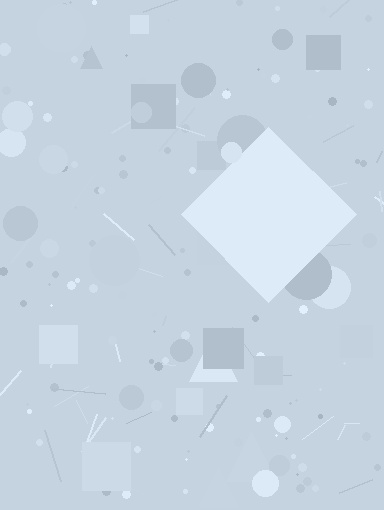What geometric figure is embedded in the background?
A diamond is embedded in the background.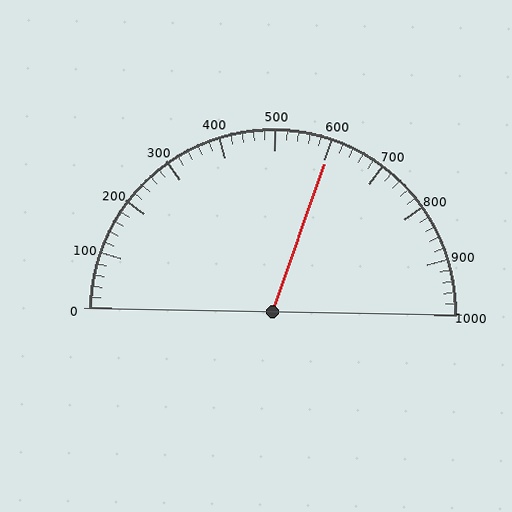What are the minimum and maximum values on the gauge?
The gauge ranges from 0 to 1000.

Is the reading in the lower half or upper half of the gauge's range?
The reading is in the upper half of the range (0 to 1000).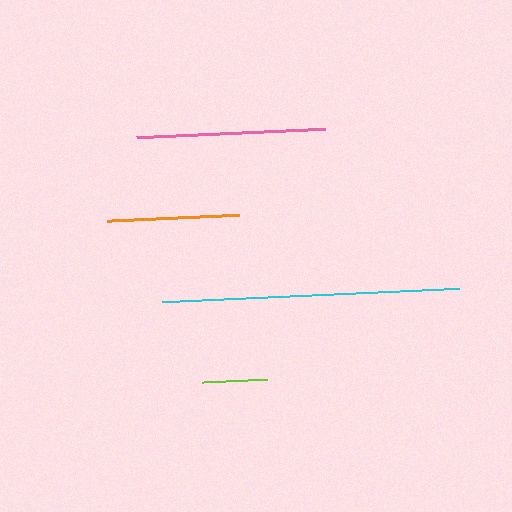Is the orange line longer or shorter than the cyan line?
The cyan line is longer than the orange line.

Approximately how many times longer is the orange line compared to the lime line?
The orange line is approximately 2.0 times the length of the lime line.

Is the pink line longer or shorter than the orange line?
The pink line is longer than the orange line.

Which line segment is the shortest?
The lime line is the shortest at approximately 66 pixels.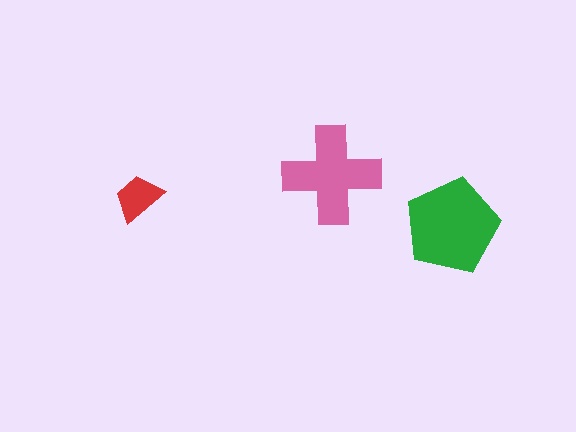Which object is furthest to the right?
The green pentagon is rightmost.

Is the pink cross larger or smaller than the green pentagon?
Smaller.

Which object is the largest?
The green pentagon.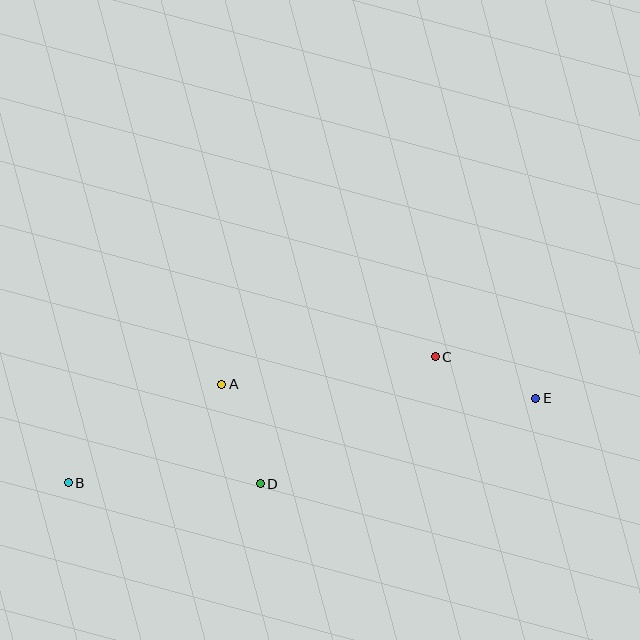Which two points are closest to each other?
Points A and D are closest to each other.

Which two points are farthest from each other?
Points B and E are farthest from each other.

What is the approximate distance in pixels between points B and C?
The distance between B and C is approximately 388 pixels.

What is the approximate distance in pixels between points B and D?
The distance between B and D is approximately 192 pixels.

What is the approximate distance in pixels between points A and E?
The distance between A and E is approximately 314 pixels.